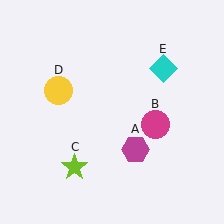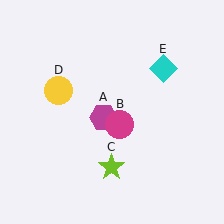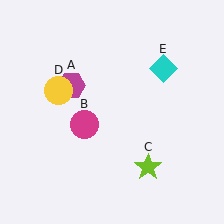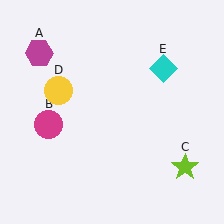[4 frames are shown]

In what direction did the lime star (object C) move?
The lime star (object C) moved right.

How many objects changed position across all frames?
3 objects changed position: magenta hexagon (object A), magenta circle (object B), lime star (object C).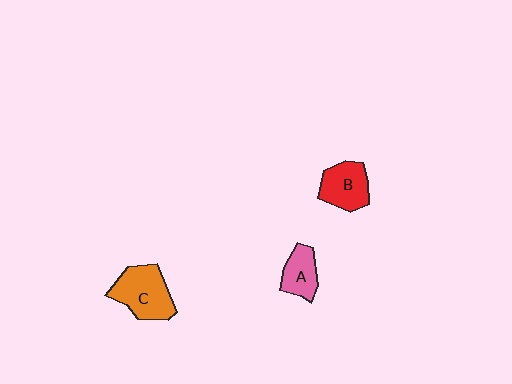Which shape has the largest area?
Shape C (orange).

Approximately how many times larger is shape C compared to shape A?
Approximately 1.7 times.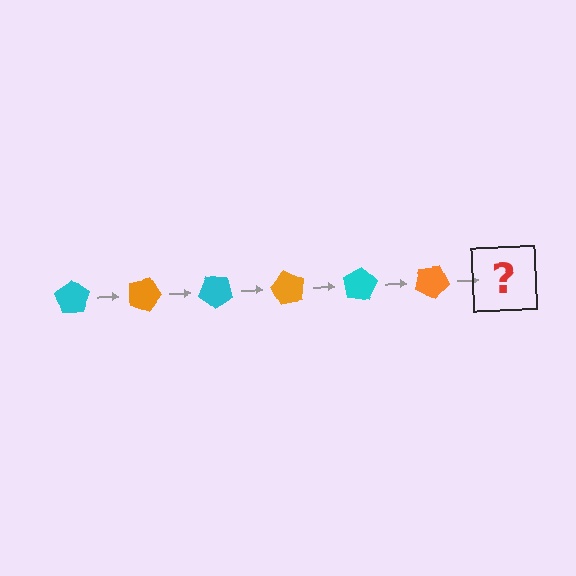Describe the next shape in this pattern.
It should be a cyan pentagon, rotated 120 degrees from the start.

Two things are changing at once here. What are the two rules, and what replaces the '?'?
The two rules are that it rotates 20 degrees each step and the color cycles through cyan and orange. The '?' should be a cyan pentagon, rotated 120 degrees from the start.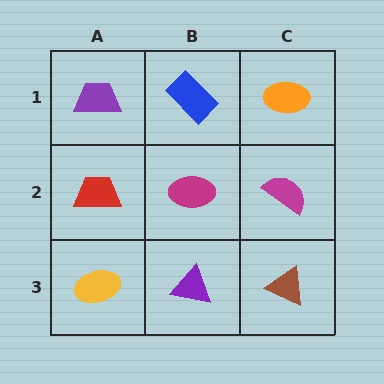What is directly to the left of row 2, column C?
A magenta ellipse.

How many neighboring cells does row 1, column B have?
3.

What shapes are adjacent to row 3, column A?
A red trapezoid (row 2, column A), a purple triangle (row 3, column B).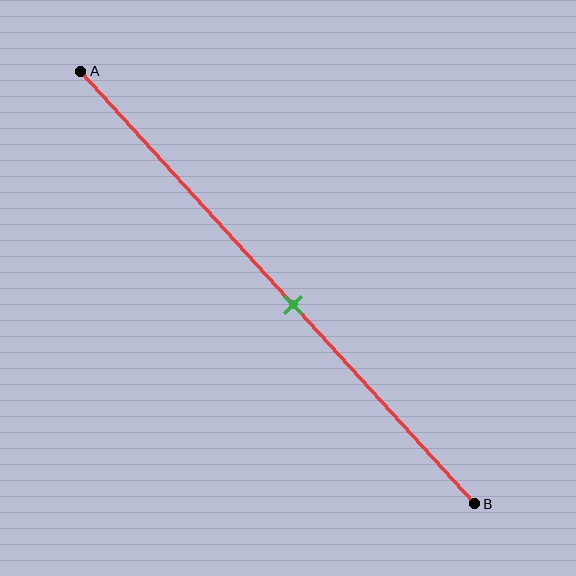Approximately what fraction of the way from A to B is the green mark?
The green mark is approximately 55% of the way from A to B.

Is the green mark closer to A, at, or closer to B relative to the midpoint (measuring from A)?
The green mark is closer to point B than the midpoint of segment AB.